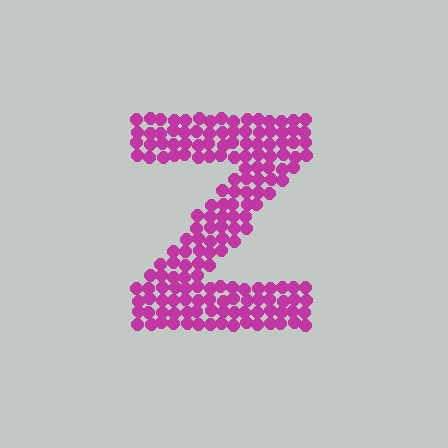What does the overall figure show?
The overall figure shows the letter Z.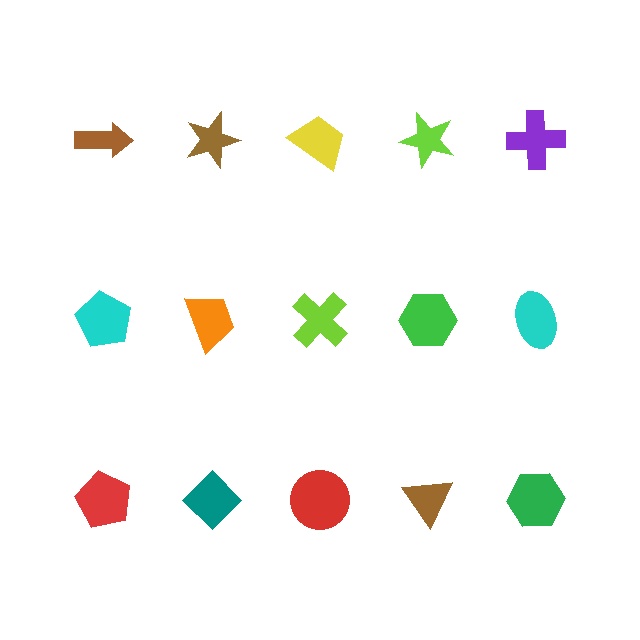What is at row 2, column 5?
A cyan ellipse.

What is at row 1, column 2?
A brown star.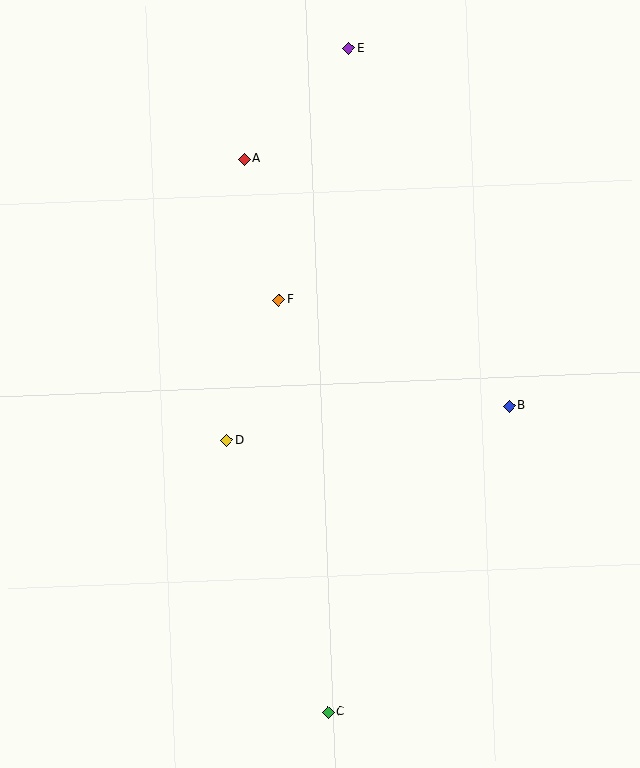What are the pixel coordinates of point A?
Point A is at (244, 159).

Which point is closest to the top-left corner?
Point A is closest to the top-left corner.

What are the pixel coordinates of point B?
Point B is at (509, 406).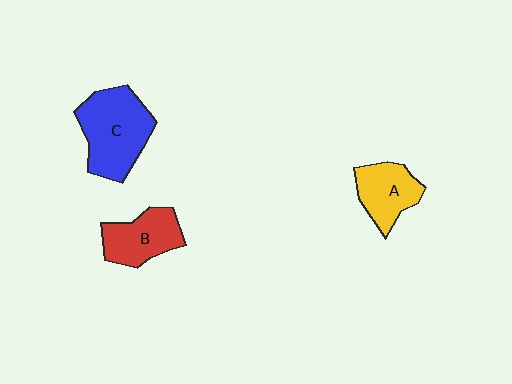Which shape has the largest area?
Shape C (blue).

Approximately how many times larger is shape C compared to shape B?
Approximately 1.5 times.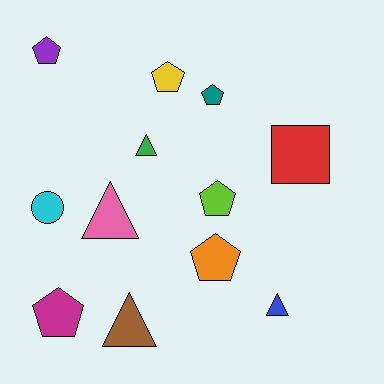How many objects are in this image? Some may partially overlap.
There are 12 objects.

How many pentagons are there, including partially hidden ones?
There are 6 pentagons.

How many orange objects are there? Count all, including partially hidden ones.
There is 1 orange object.